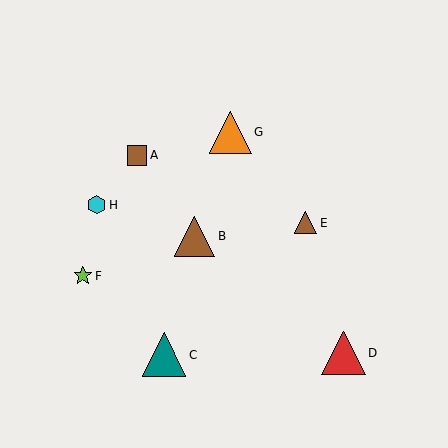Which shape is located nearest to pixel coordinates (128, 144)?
The brown square (labeled A) at (137, 155) is nearest to that location.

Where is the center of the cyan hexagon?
The center of the cyan hexagon is at (97, 205).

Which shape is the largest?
The teal triangle (labeled C) is the largest.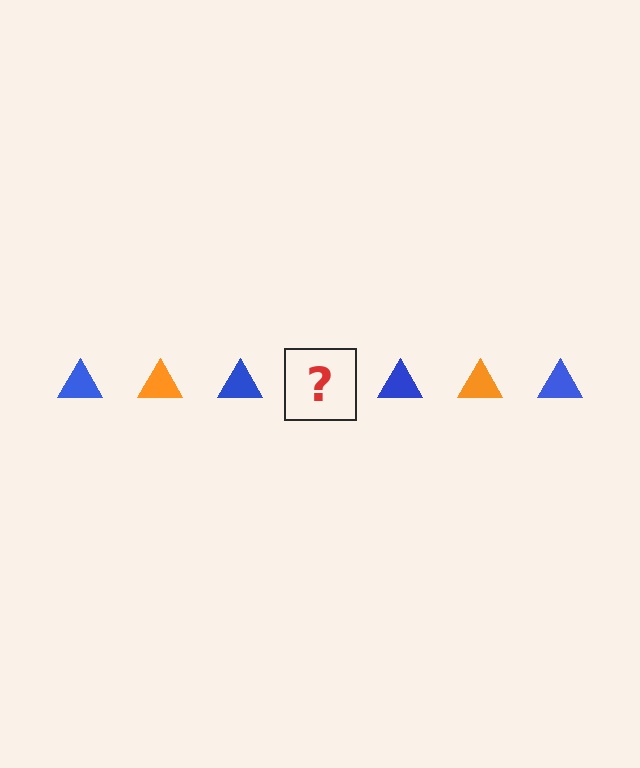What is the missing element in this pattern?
The missing element is an orange triangle.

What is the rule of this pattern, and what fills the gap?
The rule is that the pattern cycles through blue, orange triangles. The gap should be filled with an orange triangle.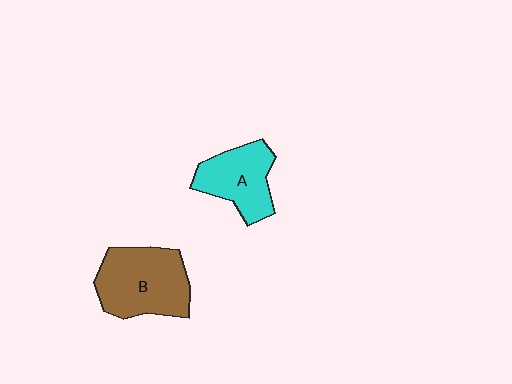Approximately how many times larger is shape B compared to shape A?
Approximately 1.3 times.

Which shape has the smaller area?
Shape A (cyan).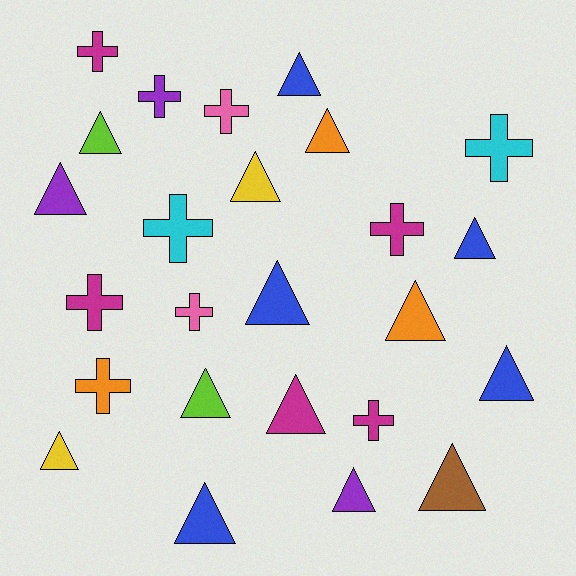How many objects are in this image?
There are 25 objects.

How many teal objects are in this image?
There are no teal objects.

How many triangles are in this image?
There are 15 triangles.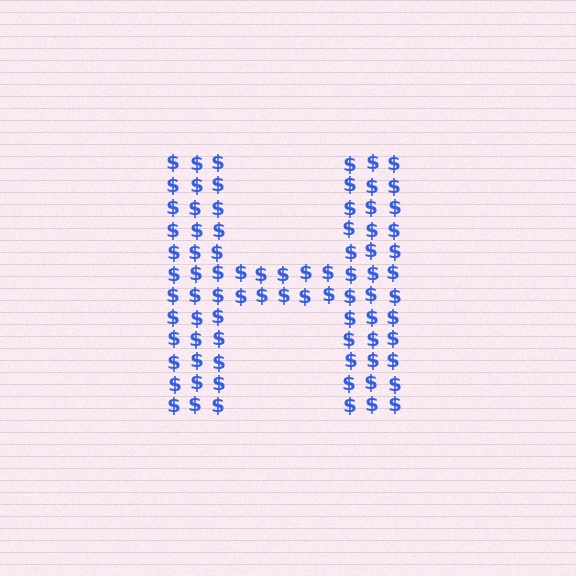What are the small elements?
The small elements are dollar signs.